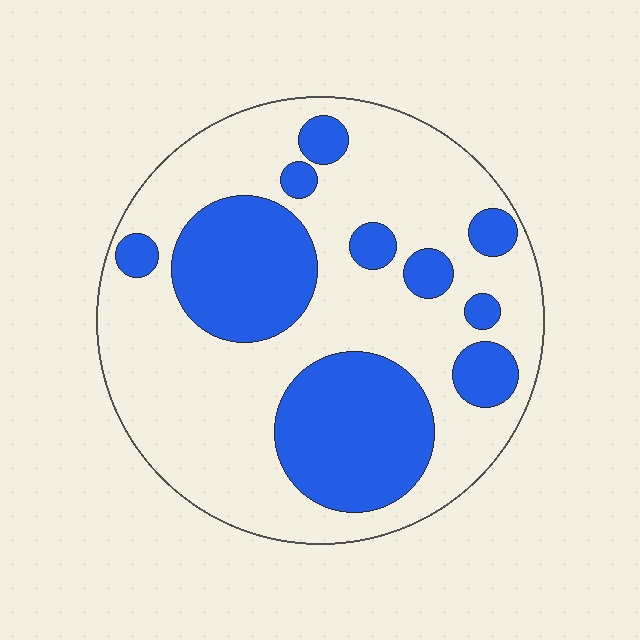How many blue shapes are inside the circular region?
10.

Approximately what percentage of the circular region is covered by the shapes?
Approximately 35%.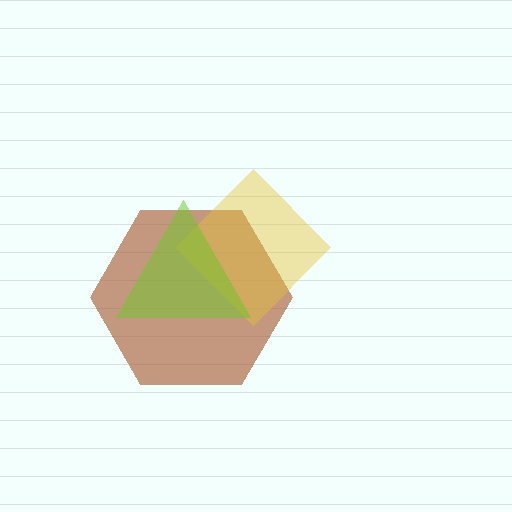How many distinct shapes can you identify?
There are 3 distinct shapes: a brown hexagon, a yellow diamond, a lime triangle.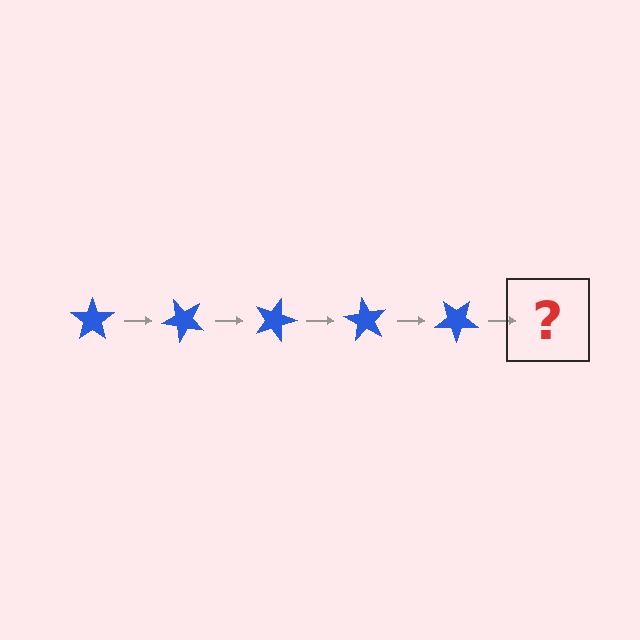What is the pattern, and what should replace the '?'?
The pattern is that the star rotates 45 degrees each step. The '?' should be a blue star rotated 225 degrees.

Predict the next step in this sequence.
The next step is a blue star rotated 225 degrees.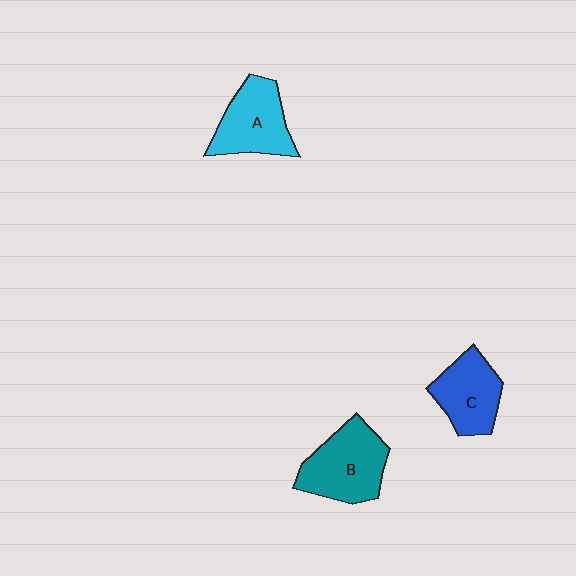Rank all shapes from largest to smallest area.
From largest to smallest: B (teal), A (cyan), C (blue).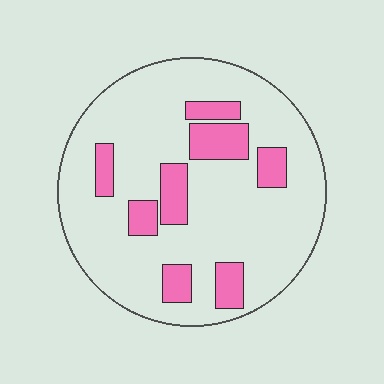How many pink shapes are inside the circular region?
8.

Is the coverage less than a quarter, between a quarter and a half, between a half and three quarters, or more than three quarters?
Less than a quarter.